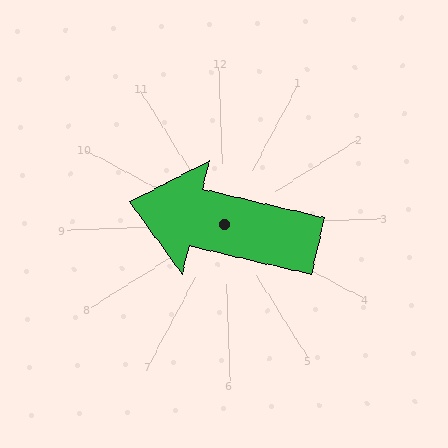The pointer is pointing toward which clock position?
Roughly 10 o'clock.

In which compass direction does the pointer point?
West.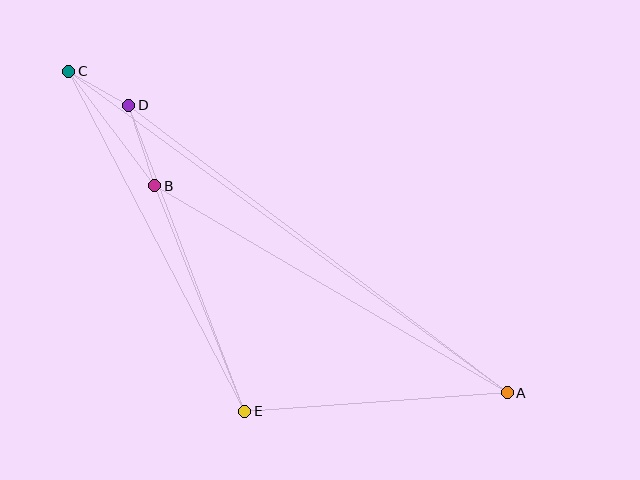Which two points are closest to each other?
Points C and D are closest to each other.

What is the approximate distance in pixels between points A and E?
The distance between A and E is approximately 263 pixels.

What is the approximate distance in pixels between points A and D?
The distance between A and D is approximately 475 pixels.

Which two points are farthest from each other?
Points A and C are farthest from each other.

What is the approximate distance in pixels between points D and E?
The distance between D and E is approximately 327 pixels.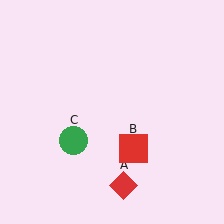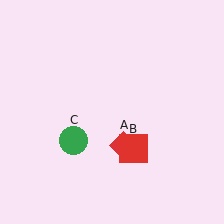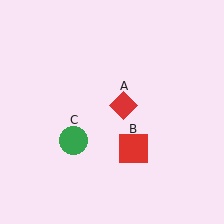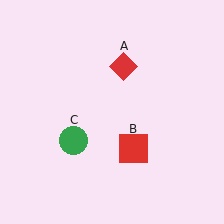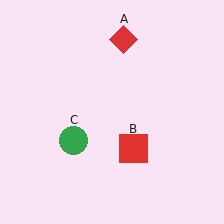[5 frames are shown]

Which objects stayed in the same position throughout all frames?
Red square (object B) and green circle (object C) remained stationary.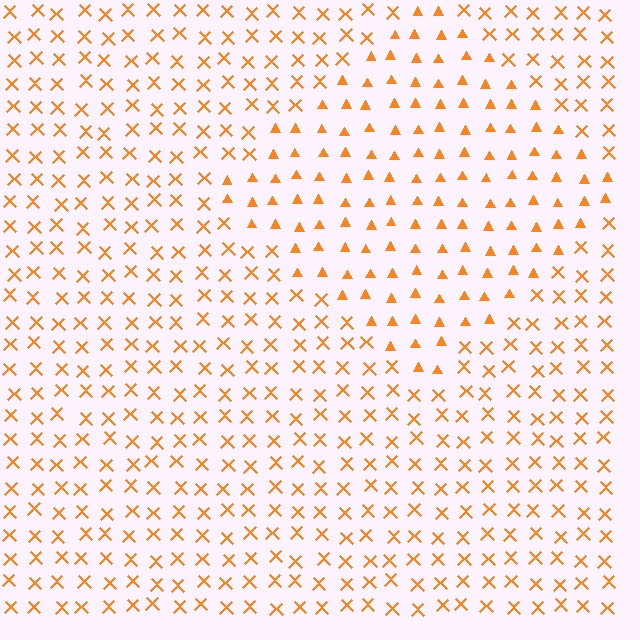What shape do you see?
I see a diamond.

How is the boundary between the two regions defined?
The boundary is defined by a change in element shape: triangles inside vs. X marks outside. All elements share the same color and spacing.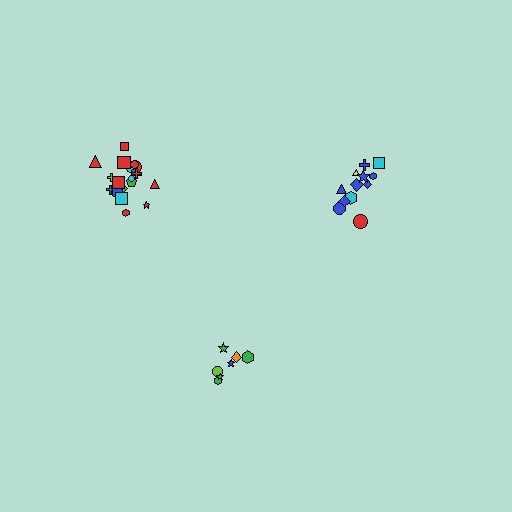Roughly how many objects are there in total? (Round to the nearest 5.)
Roughly 40 objects in total.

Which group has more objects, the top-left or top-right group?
The top-left group.